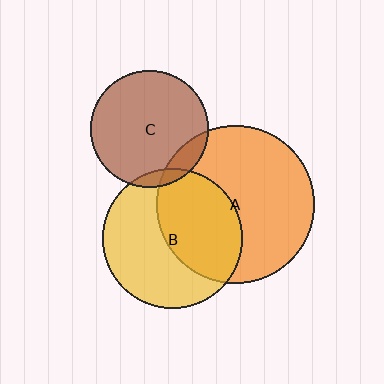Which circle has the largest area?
Circle A (orange).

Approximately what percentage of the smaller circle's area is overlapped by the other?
Approximately 5%.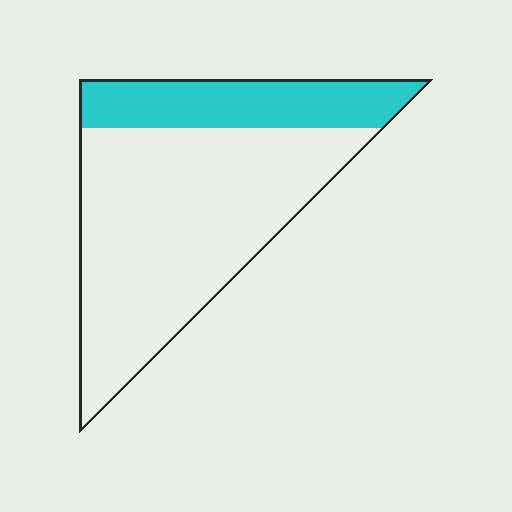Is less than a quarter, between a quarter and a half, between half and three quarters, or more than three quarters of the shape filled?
Between a quarter and a half.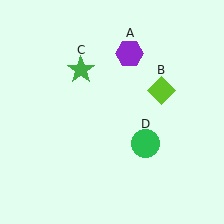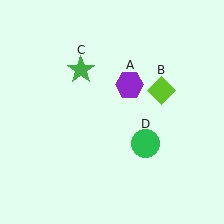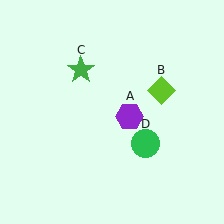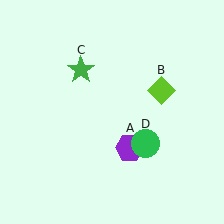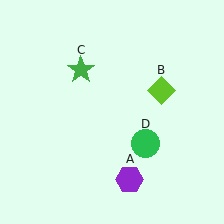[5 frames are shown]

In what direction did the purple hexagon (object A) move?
The purple hexagon (object A) moved down.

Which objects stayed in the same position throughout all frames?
Lime diamond (object B) and green star (object C) and green circle (object D) remained stationary.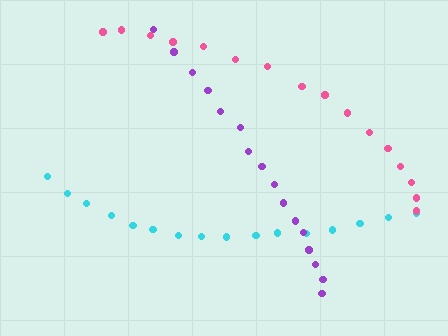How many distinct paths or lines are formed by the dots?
There are 3 distinct paths.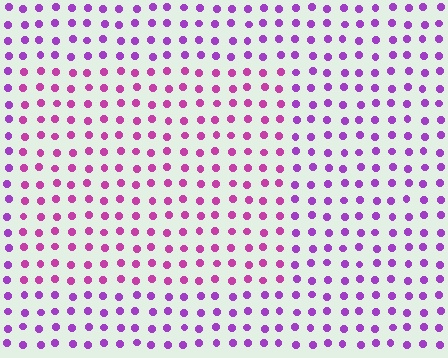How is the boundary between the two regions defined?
The boundary is defined purely by a slight shift in hue (about 29 degrees). Spacing, size, and orientation are identical on both sides.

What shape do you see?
I see a rectangle.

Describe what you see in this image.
The image is filled with small purple elements in a uniform arrangement. A rectangle-shaped region is visible where the elements are tinted to a slightly different hue, forming a subtle color boundary.